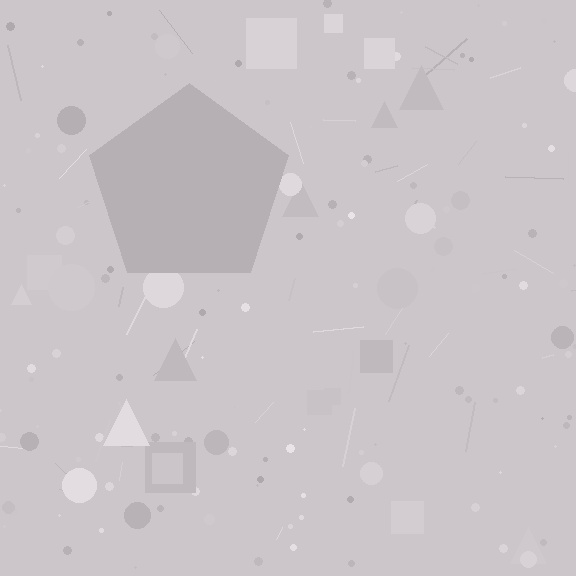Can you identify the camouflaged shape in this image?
The camouflaged shape is a pentagon.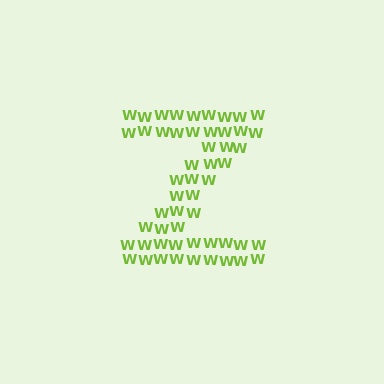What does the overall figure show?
The overall figure shows the letter Z.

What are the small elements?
The small elements are letter W's.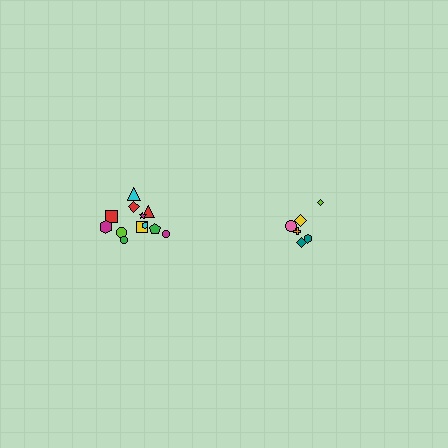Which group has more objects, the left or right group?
The left group.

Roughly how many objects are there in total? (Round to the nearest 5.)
Roughly 20 objects in total.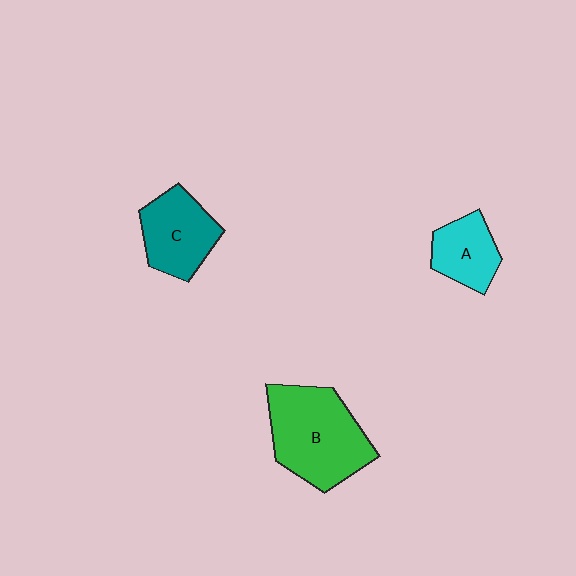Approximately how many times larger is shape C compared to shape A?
Approximately 1.3 times.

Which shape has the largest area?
Shape B (green).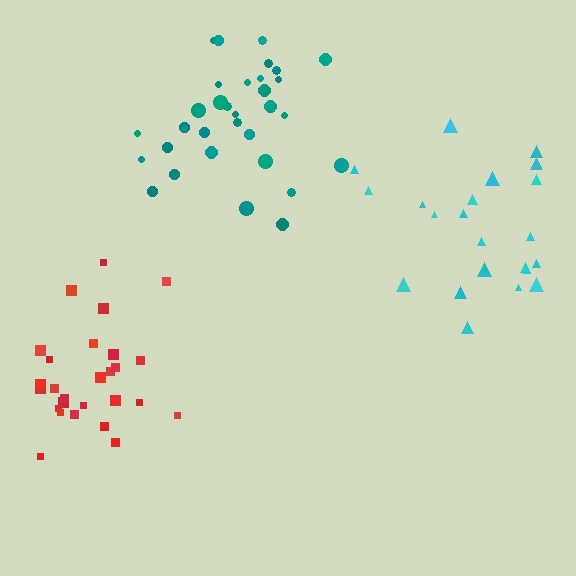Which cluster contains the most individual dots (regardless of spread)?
Teal (34).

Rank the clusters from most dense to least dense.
teal, red, cyan.